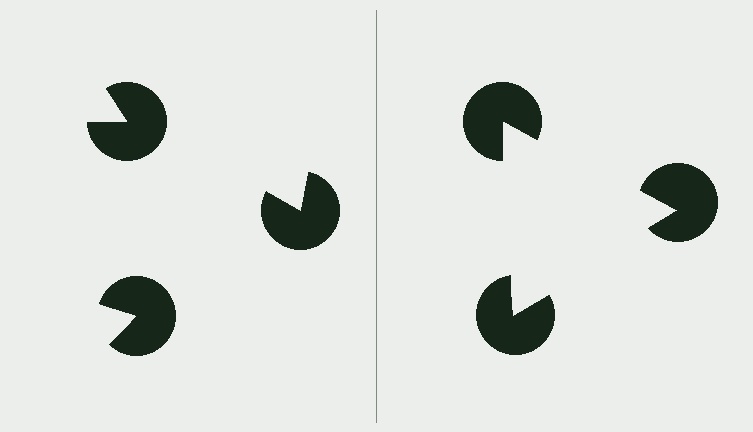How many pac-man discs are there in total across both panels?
6 — 3 on each side.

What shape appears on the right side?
An illusory triangle.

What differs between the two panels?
The pac-man discs are positioned identically on both sides; only the wedge orientations differ. On the right they align to a triangle; on the left they are misaligned.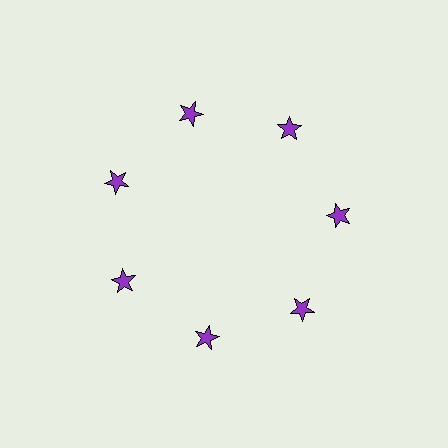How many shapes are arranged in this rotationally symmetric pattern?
There are 7 shapes, arranged in 7 groups of 1.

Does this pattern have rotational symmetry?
Yes, this pattern has 7-fold rotational symmetry. It looks the same after rotating 51 degrees around the center.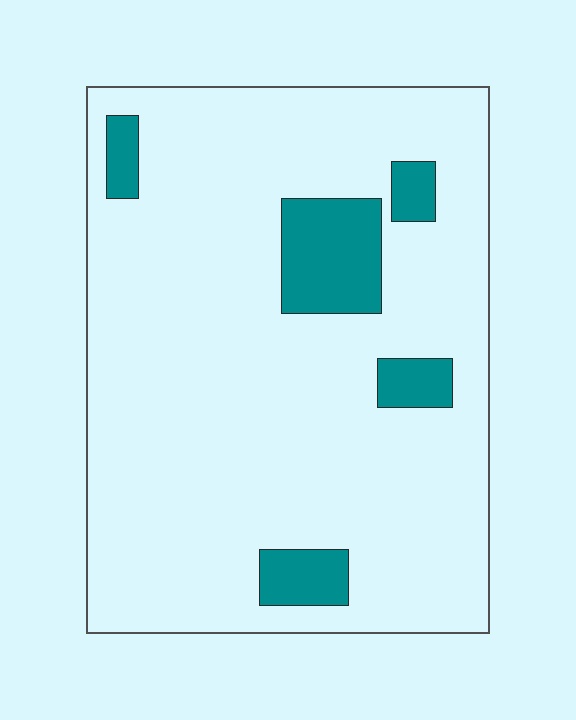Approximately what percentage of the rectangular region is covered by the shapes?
Approximately 10%.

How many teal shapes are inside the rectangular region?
5.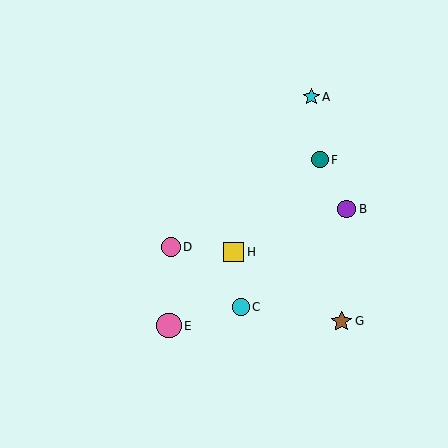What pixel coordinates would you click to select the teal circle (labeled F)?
Click at (320, 160) to select the teal circle F.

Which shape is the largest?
The pink circle (labeled E) is the largest.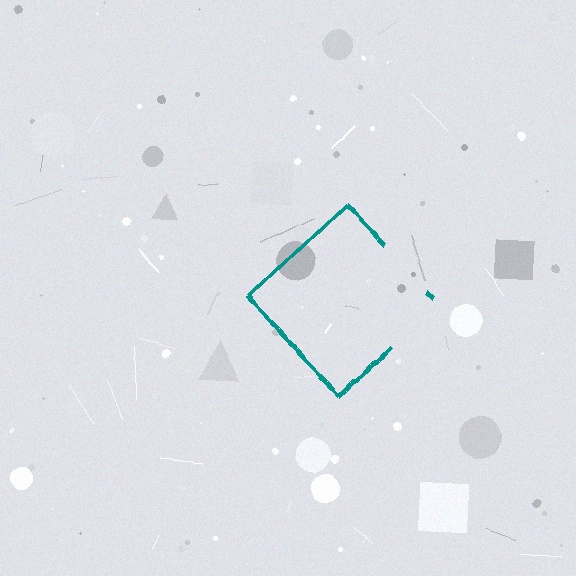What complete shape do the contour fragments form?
The contour fragments form a diamond.